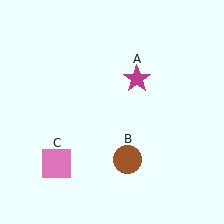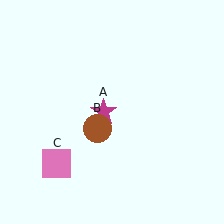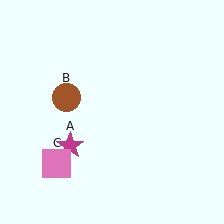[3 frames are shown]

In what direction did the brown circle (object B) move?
The brown circle (object B) moved up and to the left.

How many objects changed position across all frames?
2 objects changed position: magenta star (object A), brown circle (object B).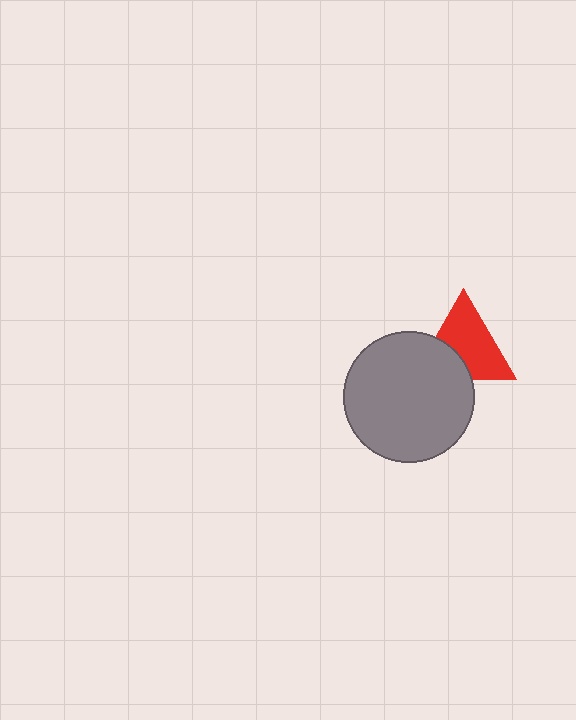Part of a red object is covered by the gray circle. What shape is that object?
It is a triangle.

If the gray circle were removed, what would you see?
You would see the complete red triangle.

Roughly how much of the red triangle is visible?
Most of it is visible (roughly 68%).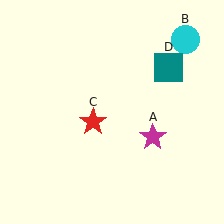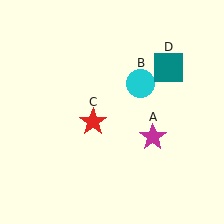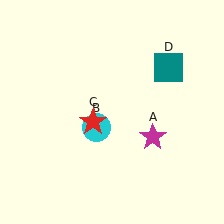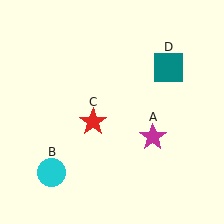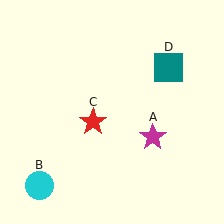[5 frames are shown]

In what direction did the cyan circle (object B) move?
The cyan circle (object B) moved down and to the left.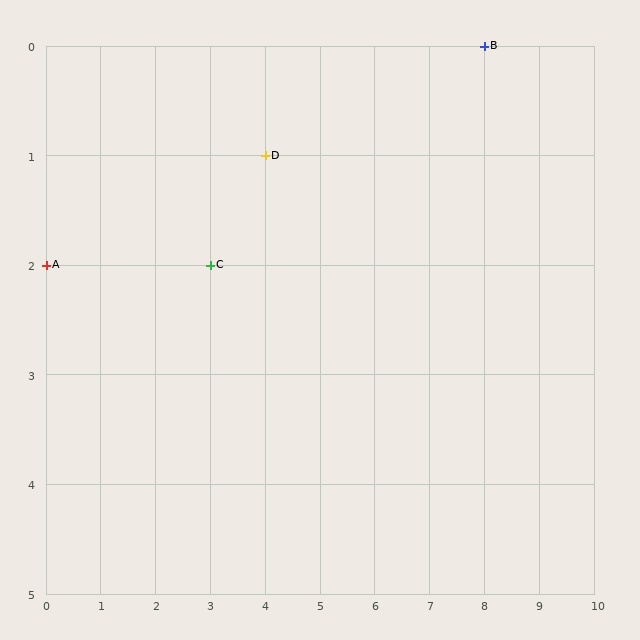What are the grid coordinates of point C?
Point C is at grid coordinates (3, 2).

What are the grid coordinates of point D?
Point D is at grid coordinates (4, 1).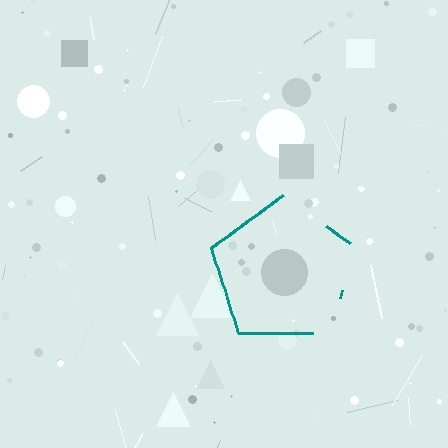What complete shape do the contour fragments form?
The contour fragments form a pentagon.